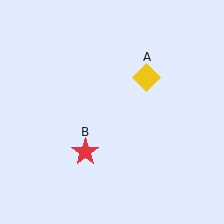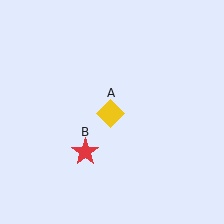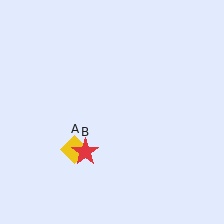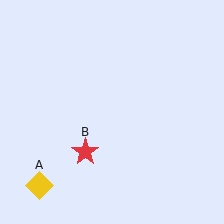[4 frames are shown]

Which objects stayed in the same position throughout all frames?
Red star (object B) remained stationary.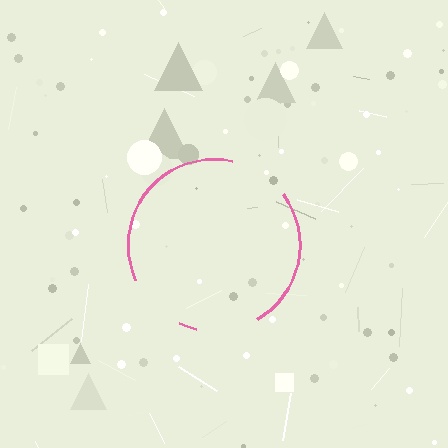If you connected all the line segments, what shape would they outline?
They would outline a circle.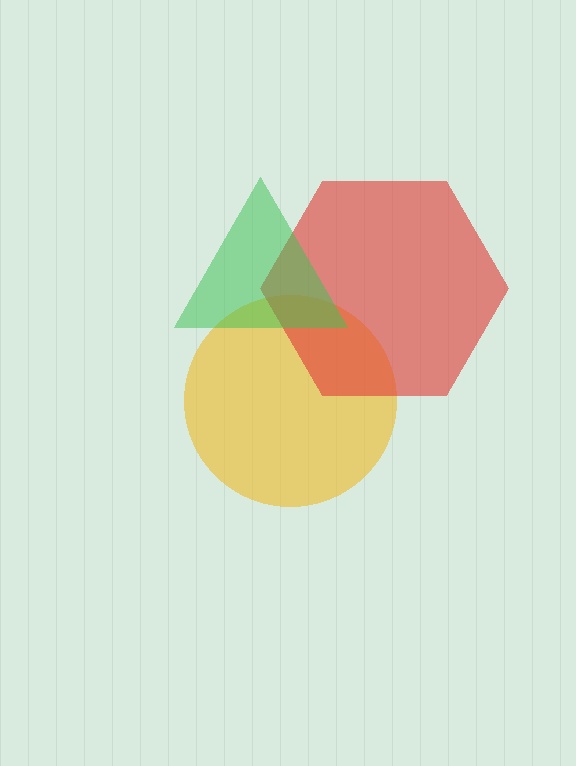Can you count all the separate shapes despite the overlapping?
Yes, there are 3 separate shapes.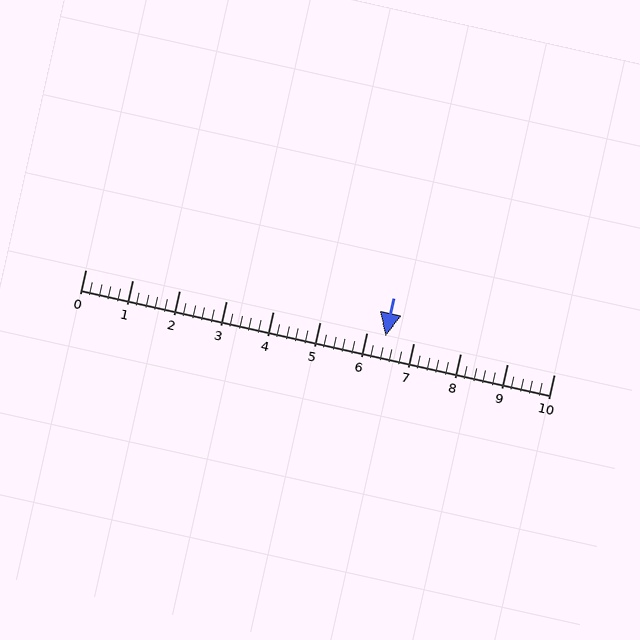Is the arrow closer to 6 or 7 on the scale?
The arrow is closer to 6.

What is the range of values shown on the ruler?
The ruler shows values from 0 to 10.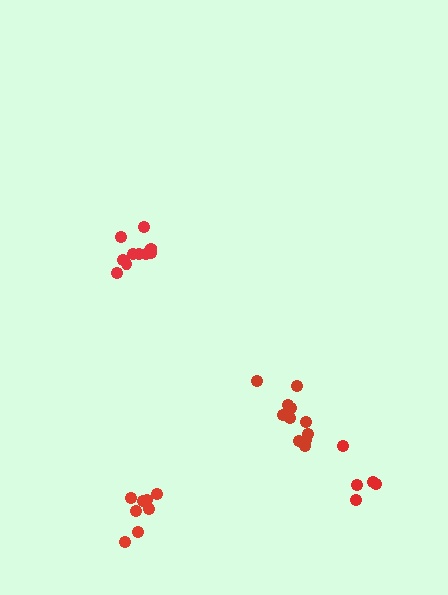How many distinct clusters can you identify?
There are 4 distinct clusters.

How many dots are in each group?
Group 1: 5 dots, Group 2: 8 dots, Group 3: 11 dots, Group 4: 10 dots (34 total).